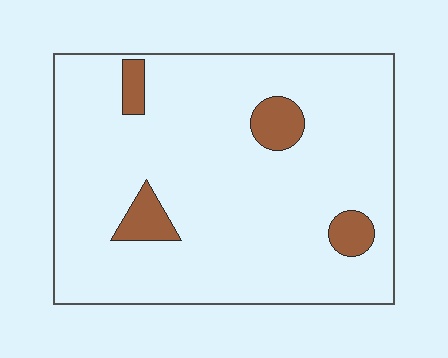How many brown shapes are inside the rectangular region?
4.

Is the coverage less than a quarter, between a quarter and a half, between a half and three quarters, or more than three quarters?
Less than a quarter.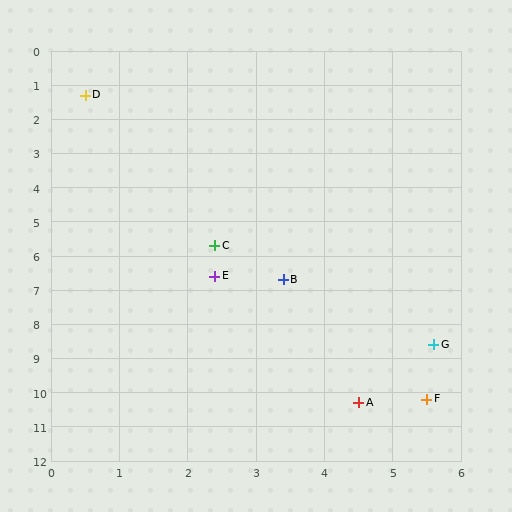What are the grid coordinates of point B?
Point B is at approximately (3.4, 6.7).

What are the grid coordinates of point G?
Point G is at approximately (5.6, 8.6).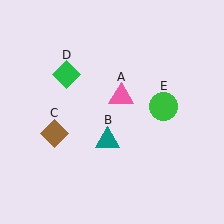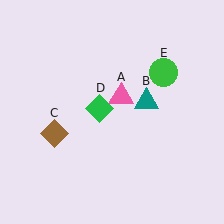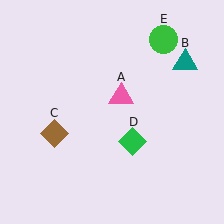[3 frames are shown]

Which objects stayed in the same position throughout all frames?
Pink triangle (object A) and brown diamond (object C) remained stationary.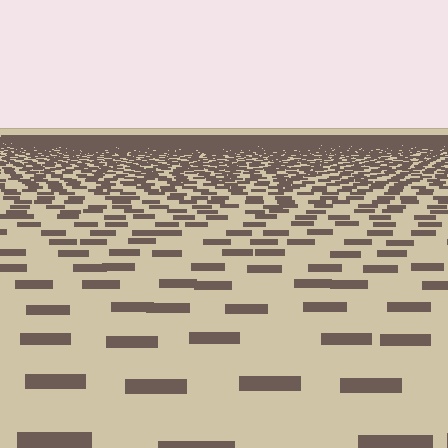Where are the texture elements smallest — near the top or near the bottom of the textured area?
Near the top.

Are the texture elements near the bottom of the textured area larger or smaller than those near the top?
Larger. Near the bottom, elements are closer to the viewer and appear at a bigger on-screen size.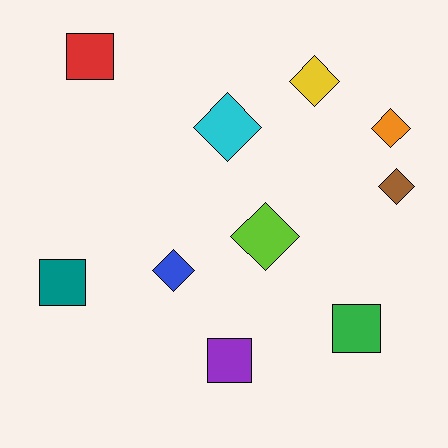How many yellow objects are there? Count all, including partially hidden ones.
There is 1 yellow object.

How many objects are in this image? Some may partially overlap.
There are 10 objects.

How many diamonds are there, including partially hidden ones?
There are 6 diamonds.